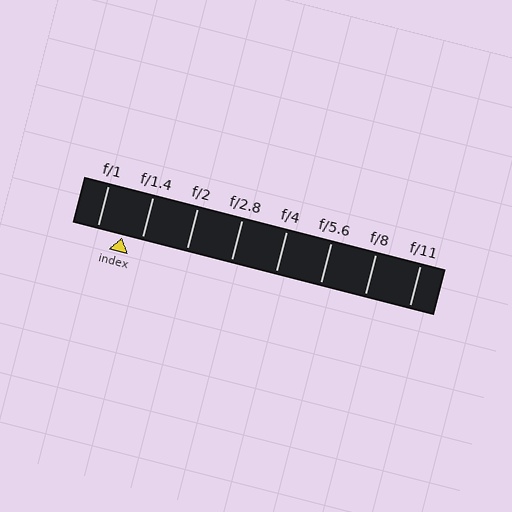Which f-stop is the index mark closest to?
The index mark is closest to f/1.4.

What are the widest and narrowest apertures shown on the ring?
The widest aperture shown is f/1 and the narrowest is f/11.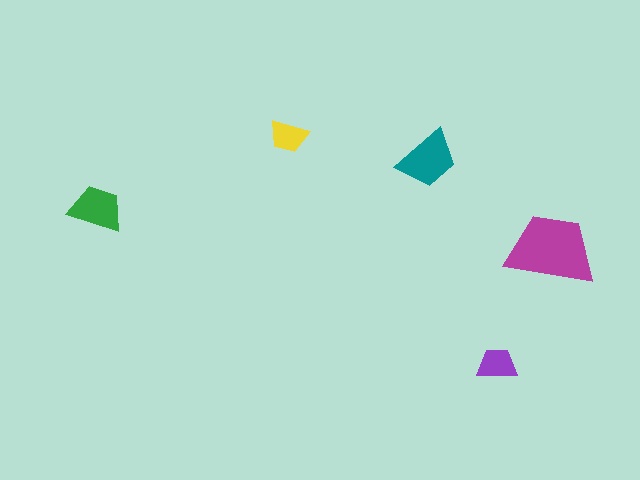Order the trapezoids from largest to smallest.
the magenta one, the teal one, the green one, the purple one, the yellow one.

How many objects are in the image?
There are 5 objects in the image.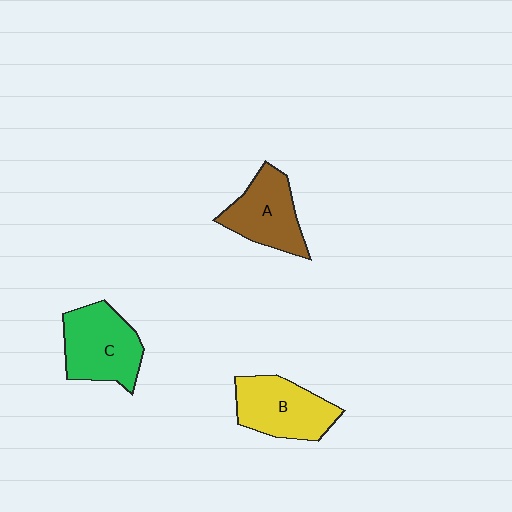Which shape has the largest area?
Shape C (green).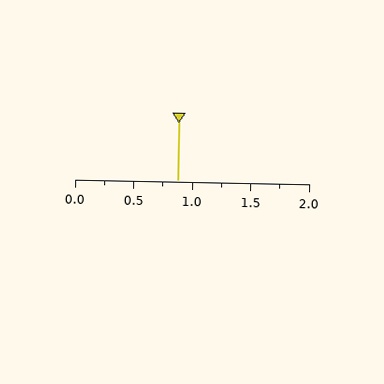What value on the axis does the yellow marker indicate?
The marker indicates approximately 0.88.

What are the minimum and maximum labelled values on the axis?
The axis runs from 0.0 to 2.0.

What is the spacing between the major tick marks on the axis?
The major ticks are spaced 0.5 apart.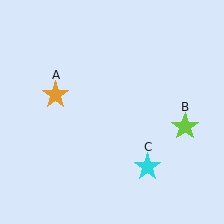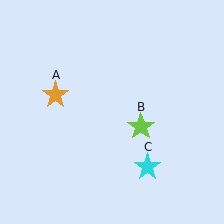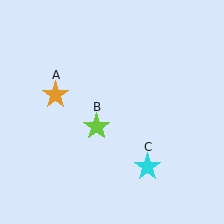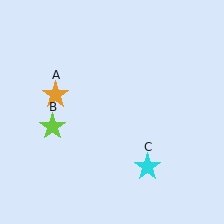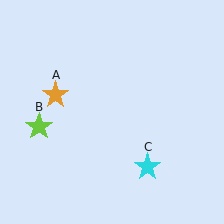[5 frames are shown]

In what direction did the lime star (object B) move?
The lime star (object B) moved left.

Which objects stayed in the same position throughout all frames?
Orange star (object A) and cyan star (object C) remained stationary.